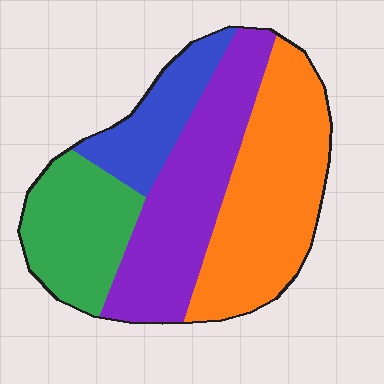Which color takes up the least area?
Blue, at roughly 15%.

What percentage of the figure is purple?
Purple takes up between a quarter and a half of the figure.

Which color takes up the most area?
Orange, at roughly 35%.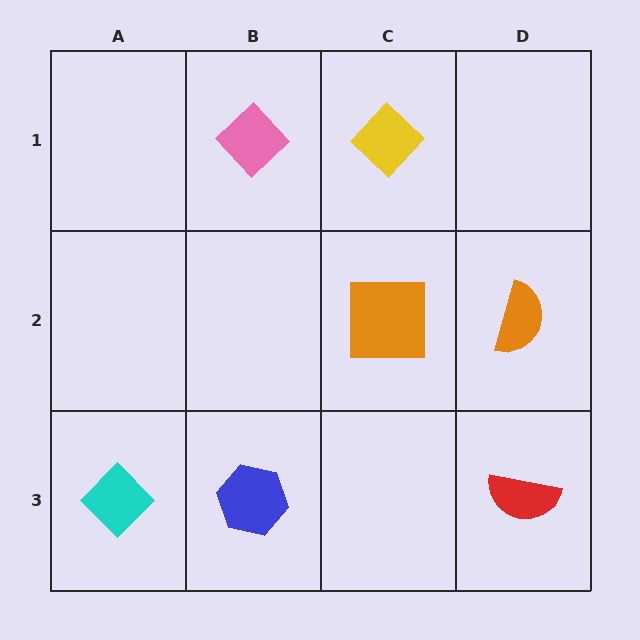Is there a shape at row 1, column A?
No, that cell is empty.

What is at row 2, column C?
An orange square.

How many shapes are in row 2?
2 shapes.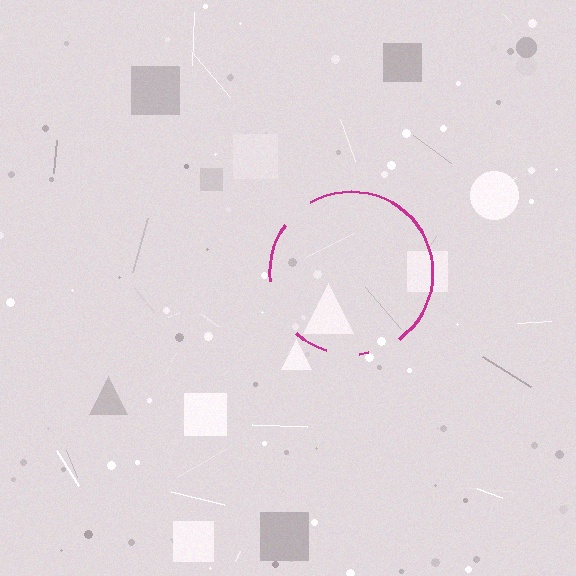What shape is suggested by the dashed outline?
The dashed outline suggests a circle.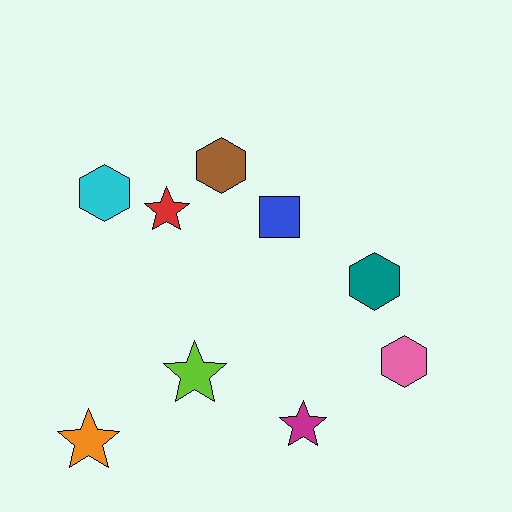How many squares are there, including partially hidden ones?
There is 1 square.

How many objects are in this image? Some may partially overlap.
There are 9 objects.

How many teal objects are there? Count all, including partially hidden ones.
There is 1 teal object.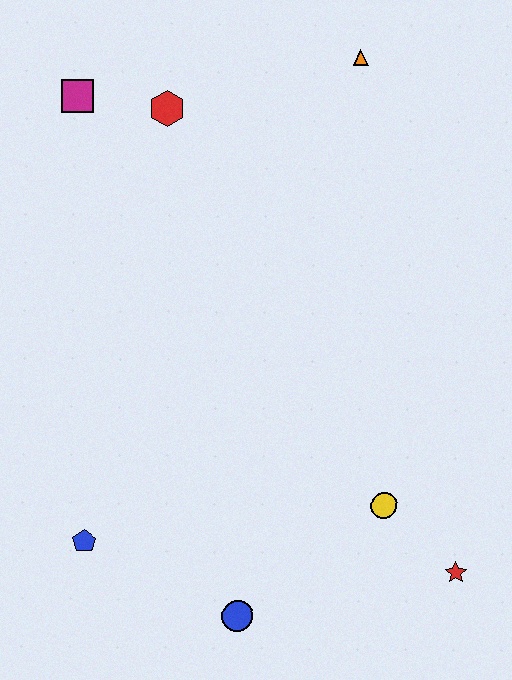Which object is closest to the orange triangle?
The red hexagon is closest to the orange triangle.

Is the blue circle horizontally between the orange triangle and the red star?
No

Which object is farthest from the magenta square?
The red star is farthest from the magenta square.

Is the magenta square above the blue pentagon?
Yes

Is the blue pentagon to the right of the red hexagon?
No